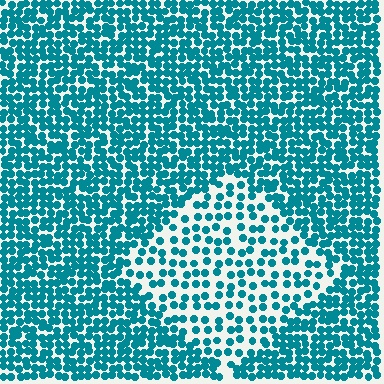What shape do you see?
I see a diamond.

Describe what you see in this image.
The image contains small teal elements arranged at two different densities. A diamond-shaped region is visible where the elements are less densely packed than the surrounding area.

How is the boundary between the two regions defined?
The boundary is defined by a change in element density (approximately 2.1x ratio). All elements are the same color, size, and shape.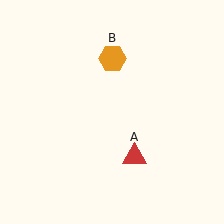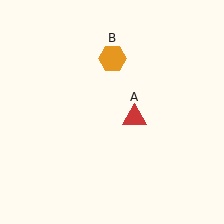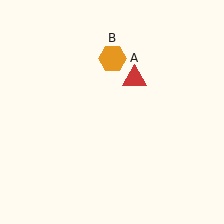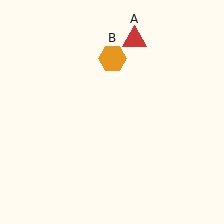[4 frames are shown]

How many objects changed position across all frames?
1 object changed position: red triangle (object A).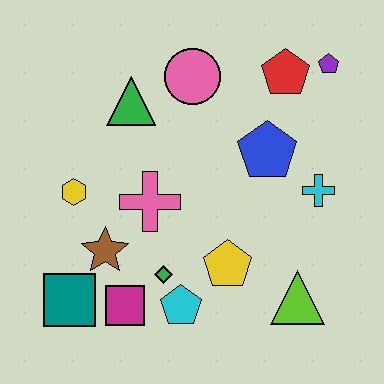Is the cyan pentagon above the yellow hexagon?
No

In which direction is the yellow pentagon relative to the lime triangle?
The yellow pentagon is to the left of the lime triangle.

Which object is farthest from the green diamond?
The purple pentagon is farthest from the green diamond.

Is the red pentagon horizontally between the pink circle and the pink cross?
No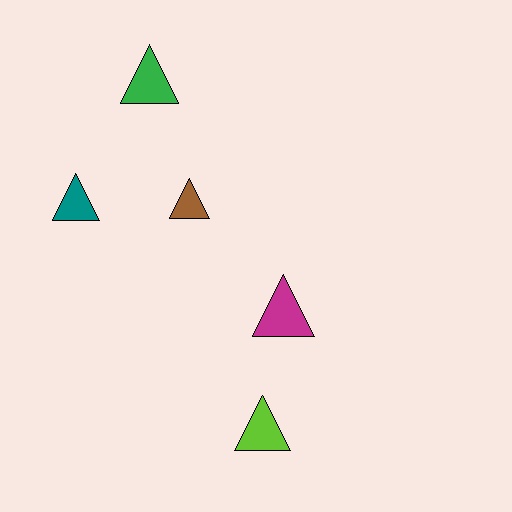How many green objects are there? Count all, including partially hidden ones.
There is 1 green object.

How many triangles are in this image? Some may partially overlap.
There are 5 triangles.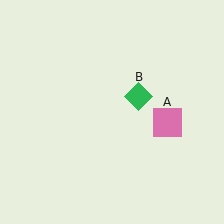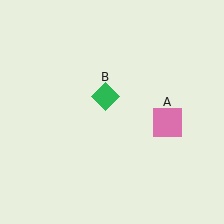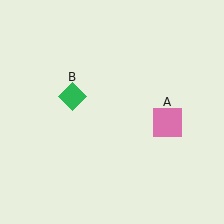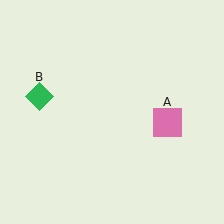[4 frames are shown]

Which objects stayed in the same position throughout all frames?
Pink square (object A) remained stationary.